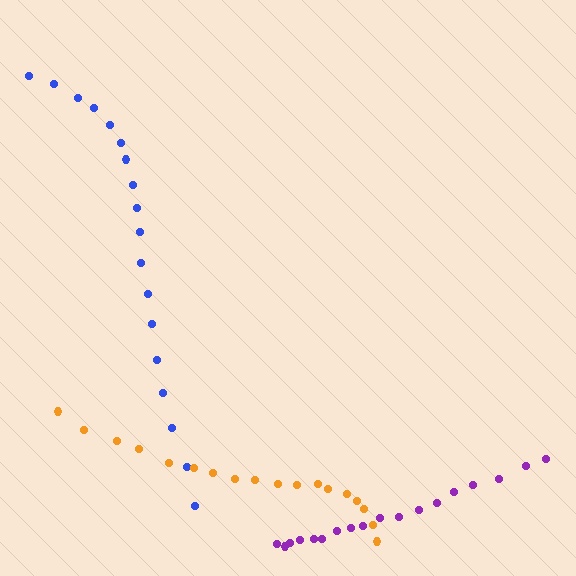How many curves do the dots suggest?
There are 3 distinct paths.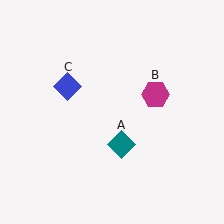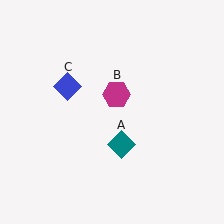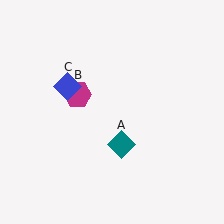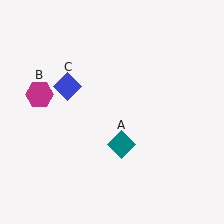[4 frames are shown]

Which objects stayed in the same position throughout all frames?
Teal diamond (object A) and blue diamond (object C) remained stationary.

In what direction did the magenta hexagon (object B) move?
The magenta hexagon (object B) moved left.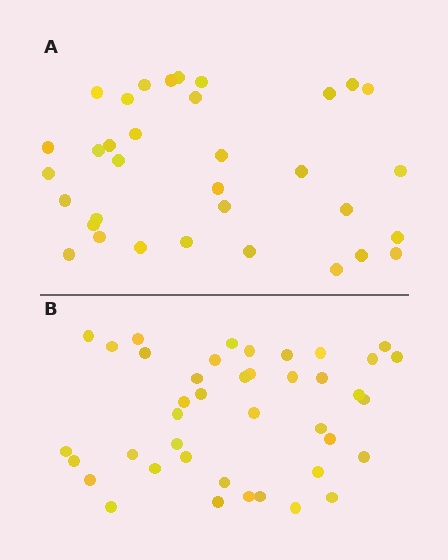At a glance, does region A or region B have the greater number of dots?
Region B (the bottom region) has more dots.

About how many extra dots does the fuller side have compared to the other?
Region B has roughly 8 or so more dots than region A.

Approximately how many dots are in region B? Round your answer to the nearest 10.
About 40 dots. (The exact count is 41, which rounds to 40.)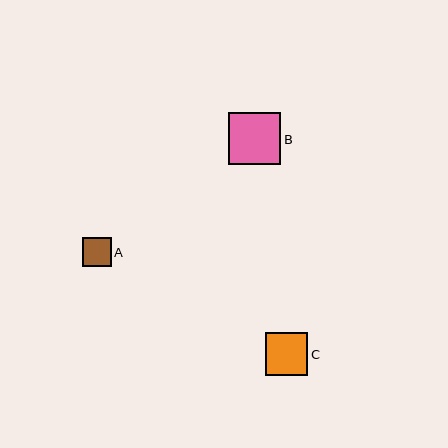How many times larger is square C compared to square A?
Square C is approximately 1.5 times the size of square A.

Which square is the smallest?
Square A is the smallest with a size of approximately 28 pixels.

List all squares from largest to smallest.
From largest to smallest: B, C, A.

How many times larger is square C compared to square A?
Square C is approximately 1.5 times the size of square A.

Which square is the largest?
Square B is the largest with a size of approximately 52 pixels.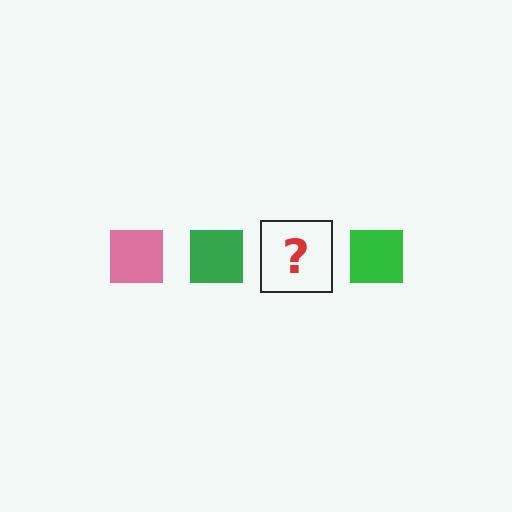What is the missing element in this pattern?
The missing element is a pink square.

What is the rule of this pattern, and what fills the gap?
The rule is that the pattern cycles through pink, green squares. The gap should be filled with a pink square.